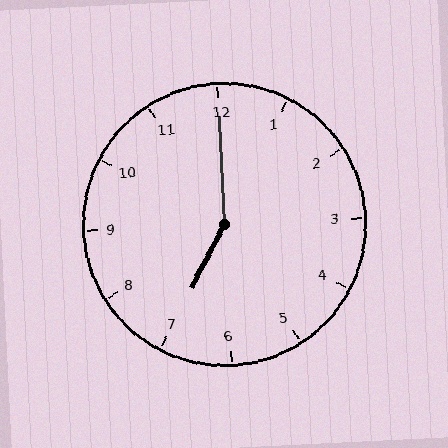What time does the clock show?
7:00.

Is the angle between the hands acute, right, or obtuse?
It is obtuse.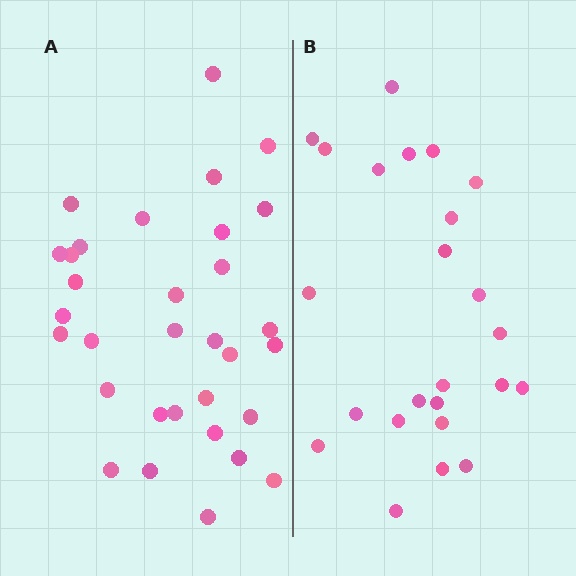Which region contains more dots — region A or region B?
Region A (the left region) has more dots.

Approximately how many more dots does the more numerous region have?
Region A has roughly 8 or so more dots than region B.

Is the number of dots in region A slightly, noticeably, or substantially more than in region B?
Region A has noticeably more, but not dramatically so. The ratio is roughly 1.3 to 1.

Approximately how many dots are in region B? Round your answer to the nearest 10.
About 20 dots. (The exact count is 24, which rounds to 20.)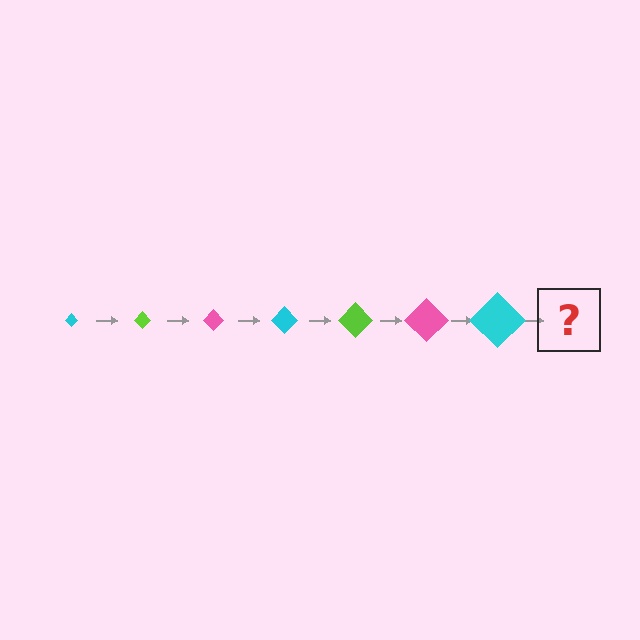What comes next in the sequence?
The next element should be a lime diamond, larger than the previous one.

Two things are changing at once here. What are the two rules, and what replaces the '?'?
The two rules are that the diamond grows larger each step and the color cycles through cyan, lime, and pink. The '?' should be a lime diamond, larger than the previous one.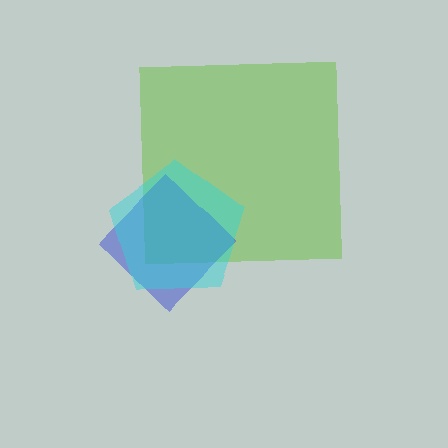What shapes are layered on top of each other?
The layered shapes are: a lime square, a blue diamond, a cyan pentagon.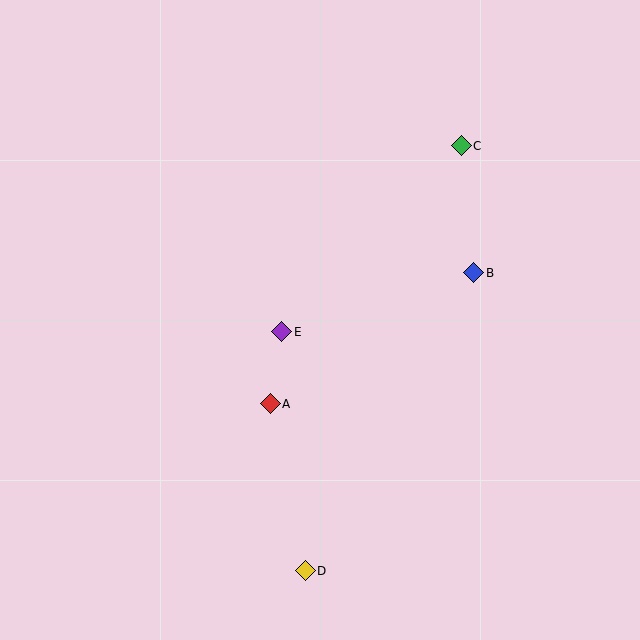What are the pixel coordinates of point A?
Point A is at (270, 404).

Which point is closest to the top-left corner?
Point E is closest to the top-left corner.